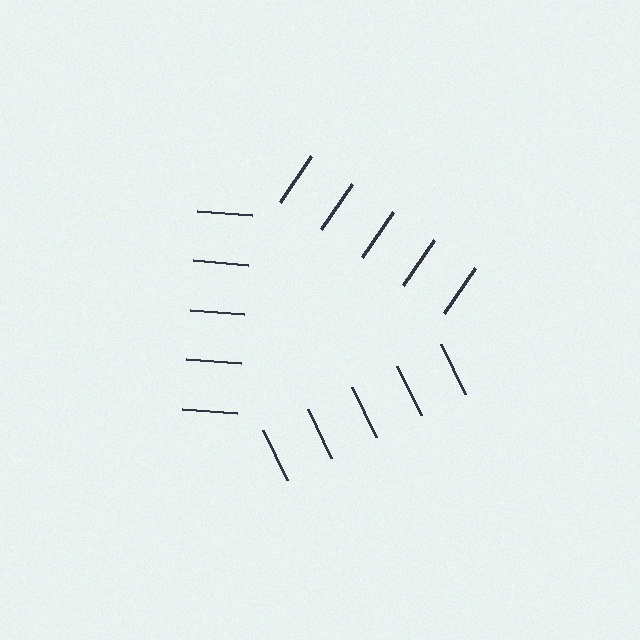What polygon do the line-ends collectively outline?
An illusory triangle — the line segments terminate on its edges but no continuous stroke is drawn.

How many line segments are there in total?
15 — 5 along each of the 3 edges.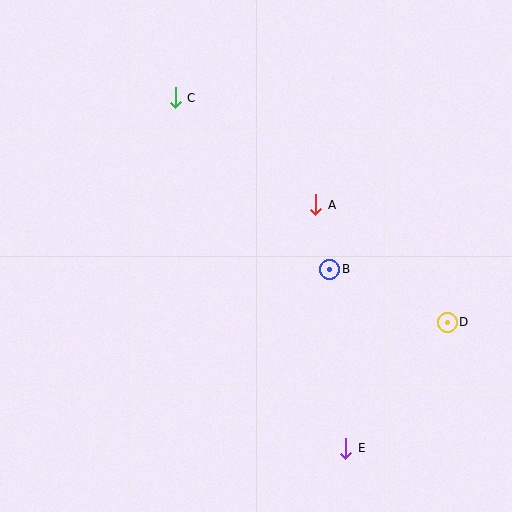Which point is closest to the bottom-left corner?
Point E is closest to the bottom-left corner.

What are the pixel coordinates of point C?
Point C is at (175, 98).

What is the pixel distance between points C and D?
The distance between C and D is 352 pixels.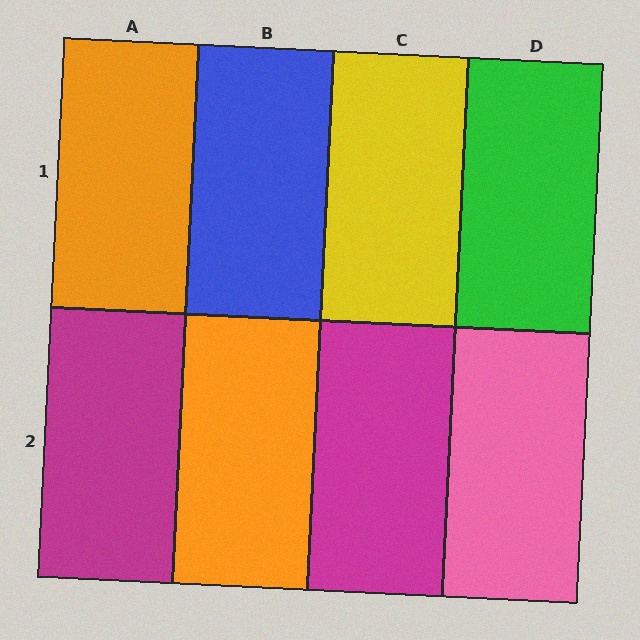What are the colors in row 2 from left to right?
Magenta, orange, magenta, pink.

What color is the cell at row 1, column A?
Orange.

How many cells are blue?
1 cell is blue.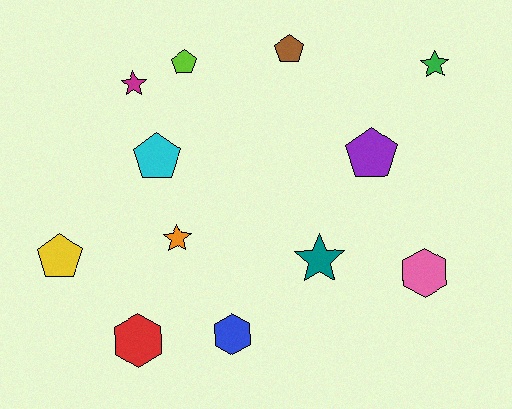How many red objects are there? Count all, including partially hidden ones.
There is 1 red object.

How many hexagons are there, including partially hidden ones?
There are 3 hexagons.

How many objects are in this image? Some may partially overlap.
There are 12 objects.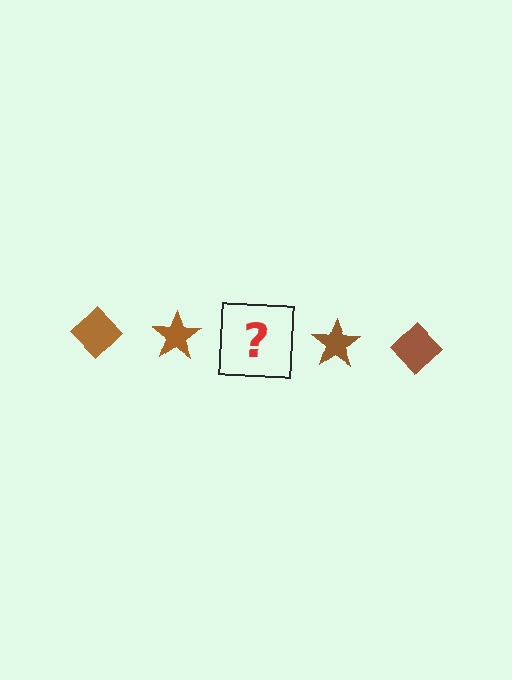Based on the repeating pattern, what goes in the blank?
The blank should be a brown diamond.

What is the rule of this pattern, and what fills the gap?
The rule is that the pattern cycles through diamond, star shapes in brown. The gap should be filled with a brown diamond.